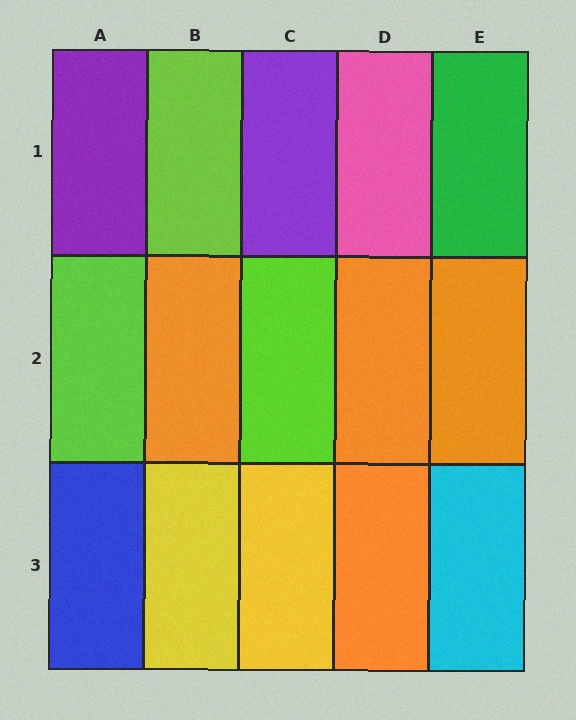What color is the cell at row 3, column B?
Yellow.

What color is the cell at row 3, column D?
Orange.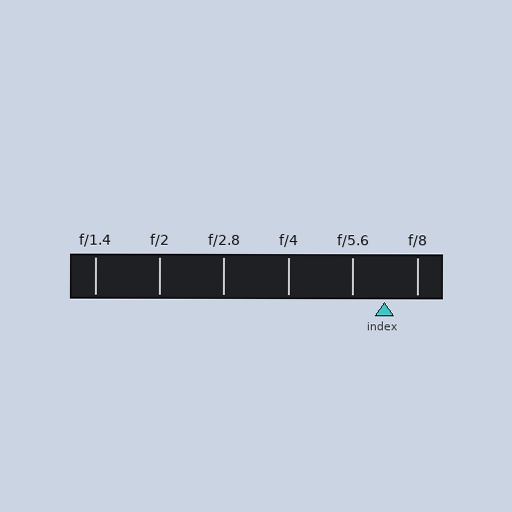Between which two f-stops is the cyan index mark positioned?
The index mark is between f/5.6 and f/8.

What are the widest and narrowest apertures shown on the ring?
The widest aperture shown is f/1.4 and the narrowest is f/8.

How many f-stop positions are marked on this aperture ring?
There are 6 f-stop positions marked.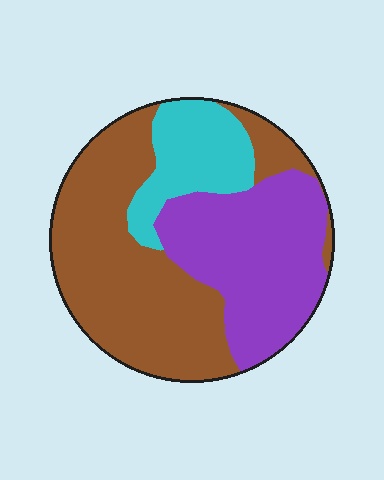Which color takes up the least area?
Cyan, at roughly 15%.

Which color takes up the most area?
Brown, at roughly 50%.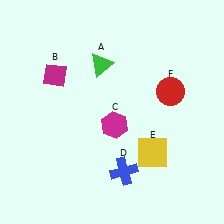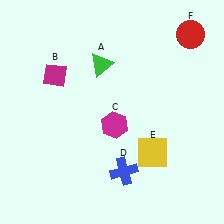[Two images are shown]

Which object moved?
The red circle (F) moved up.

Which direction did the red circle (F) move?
The red circle (F) moved up.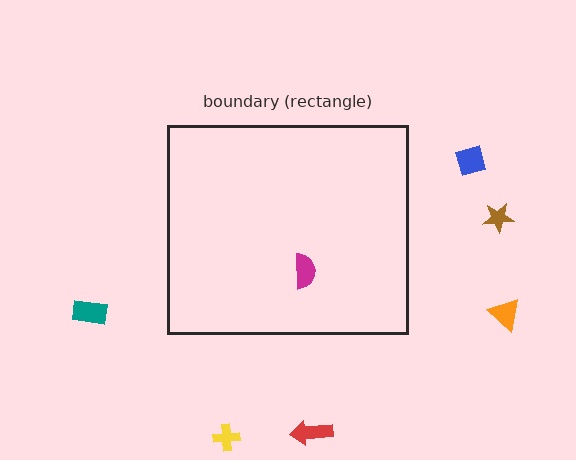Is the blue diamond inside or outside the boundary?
Outside.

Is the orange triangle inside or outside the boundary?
Outside.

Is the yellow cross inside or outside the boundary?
Outside.